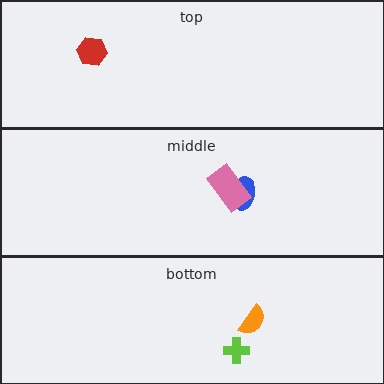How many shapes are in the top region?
1.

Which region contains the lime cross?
The bottom region.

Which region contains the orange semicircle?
The bottom region.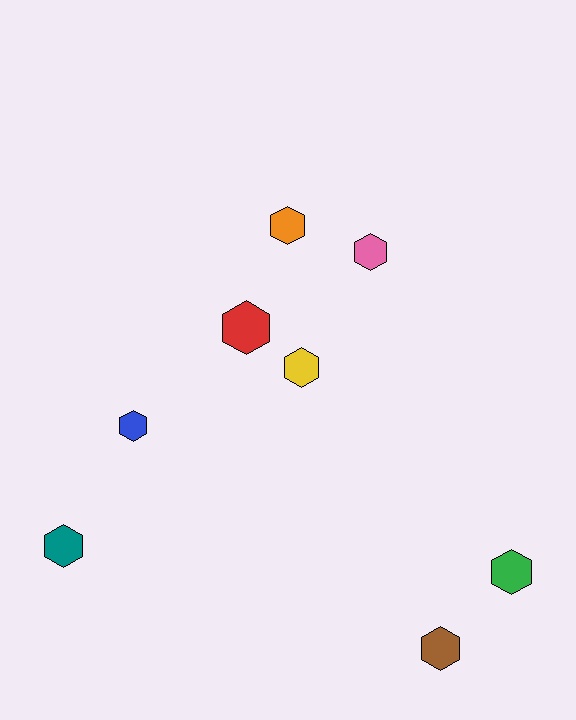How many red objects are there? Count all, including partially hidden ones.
There is 1 red object.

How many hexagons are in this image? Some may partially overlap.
There are 8 hexagons.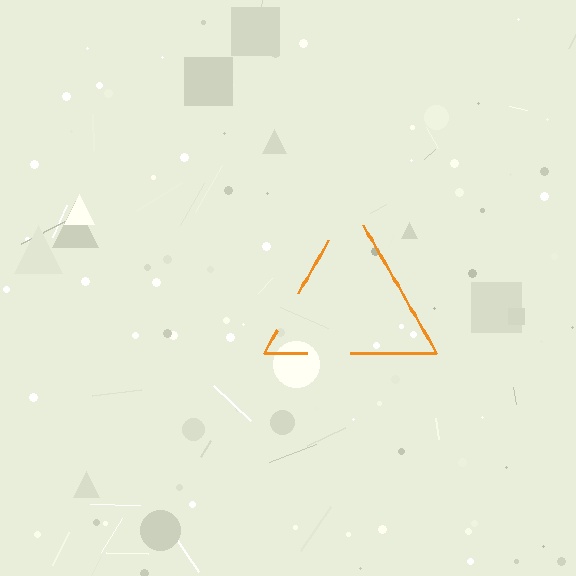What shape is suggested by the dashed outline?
The dashed outline suggests a triangle.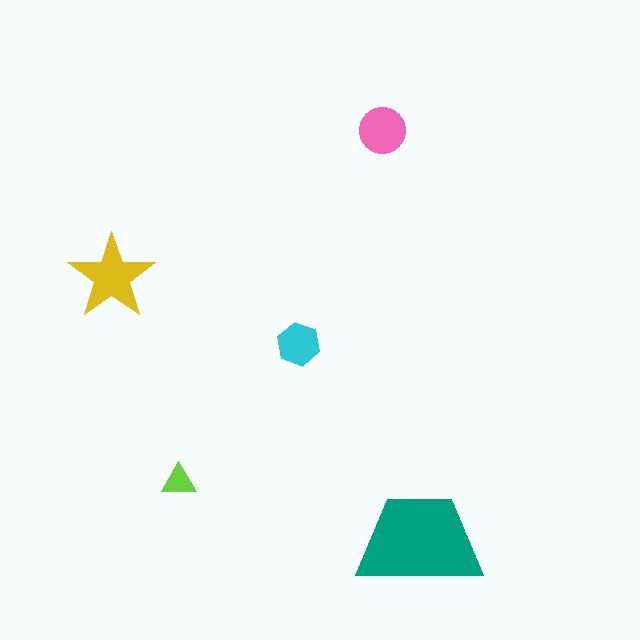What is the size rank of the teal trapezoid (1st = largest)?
1st.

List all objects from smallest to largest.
The lime triangle, the cyan hexagon, the pink circle, the yellow star, the teal trapezoid.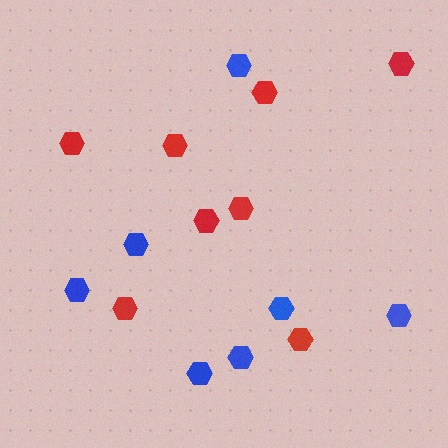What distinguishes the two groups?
There are 2 groups: one group of blue hexagons (7) and one group of red hexagons (8).